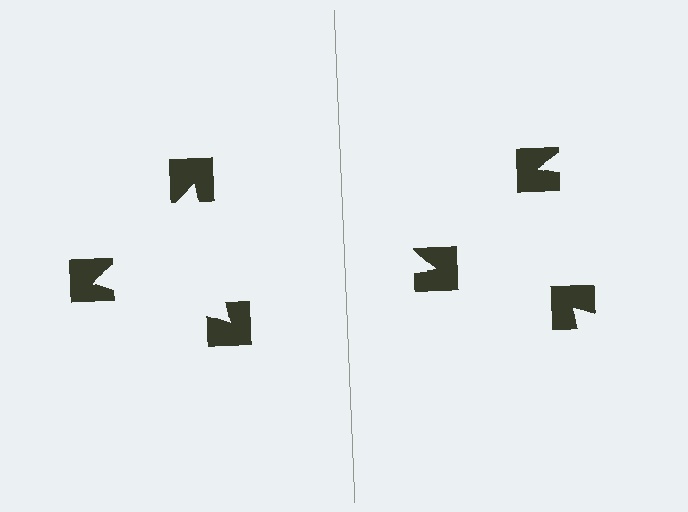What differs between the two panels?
The notched squares are positioned identically on both sides; only the wedge orientations differ. On the left they align to a triangle; on the right they are misaligned.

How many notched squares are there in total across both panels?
6 — 3 on each side.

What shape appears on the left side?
An illusory triangle.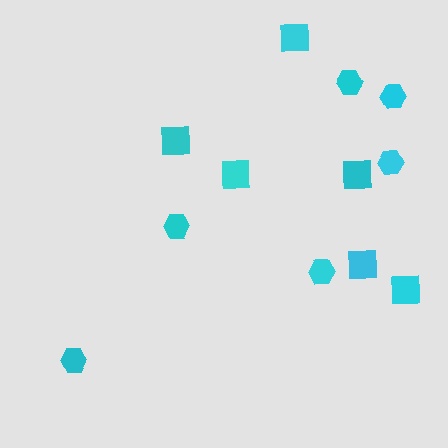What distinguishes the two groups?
There are 2 groups: one group of squares (6) and one group of hexagons (6).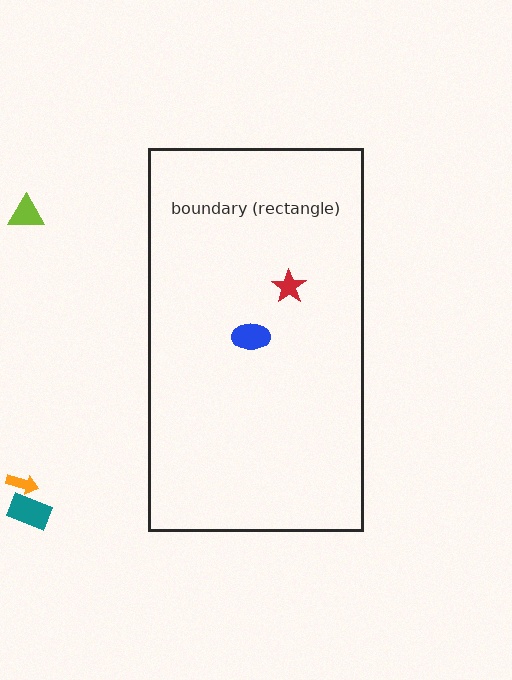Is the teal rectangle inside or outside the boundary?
Outside.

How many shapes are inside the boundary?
2 inside, 3 outside.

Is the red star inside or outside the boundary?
Inside.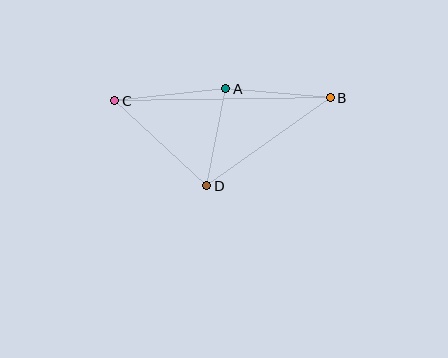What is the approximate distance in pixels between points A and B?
The distance between A and B is approximately 105 pixels.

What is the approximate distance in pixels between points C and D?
The distance between C and D is approximately 125 pixels.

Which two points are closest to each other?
Points A and D are closest to each other.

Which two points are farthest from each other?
Points B and C are farthest from each other.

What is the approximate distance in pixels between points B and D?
The distance between B and D is approximately 152 pixels.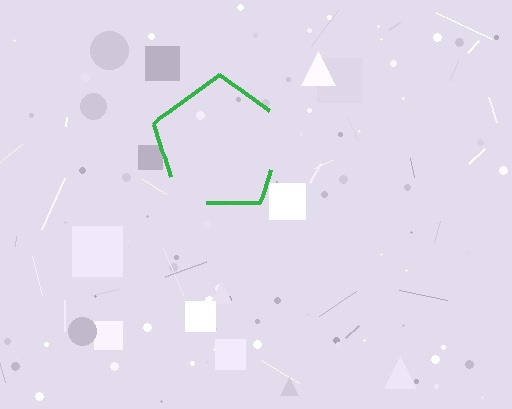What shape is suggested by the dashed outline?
The dashed outline suggests a pentagon.